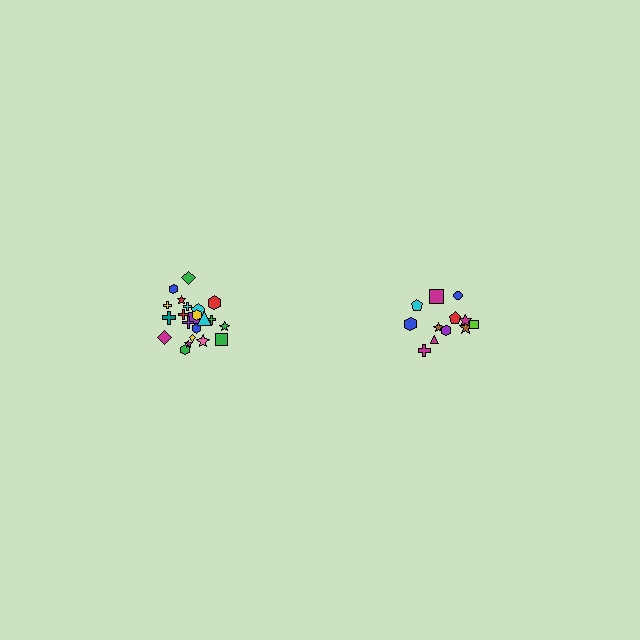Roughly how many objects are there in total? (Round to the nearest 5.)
Roughly 35 objects in total.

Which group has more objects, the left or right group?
The left group.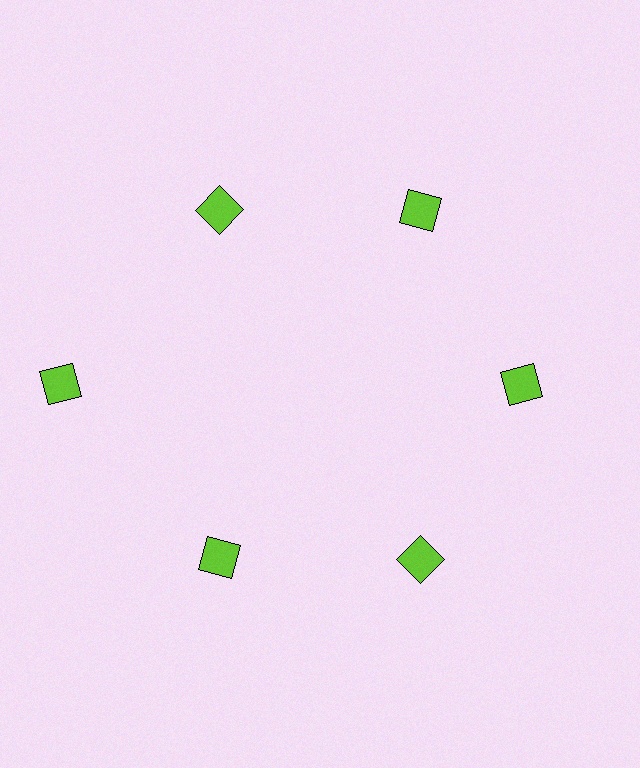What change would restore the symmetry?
The symmetry would be restored by moving it inward, back onto the ring so that all 6 squares sit at equal angles and equal distance from the center.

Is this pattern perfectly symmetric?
No. The 6 lime squares are arranged in a ring, but one element near the 9 o'clock position is pushed outward from the center, breaking the 6-fold rotational symmetry.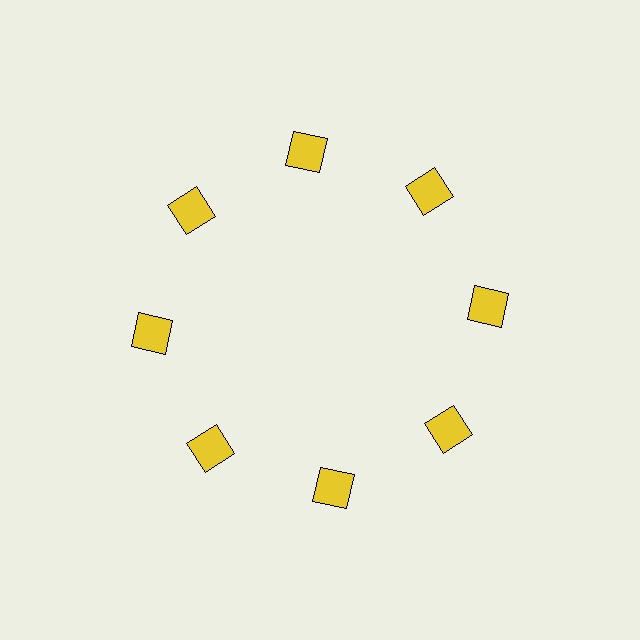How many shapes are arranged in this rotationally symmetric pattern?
There are 8 shapes, arranged in 8 groups of 1.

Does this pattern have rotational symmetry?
Yes, this pattern has 8-fold rotational symmetry. It looks the same after rotating 45 degrees around the center.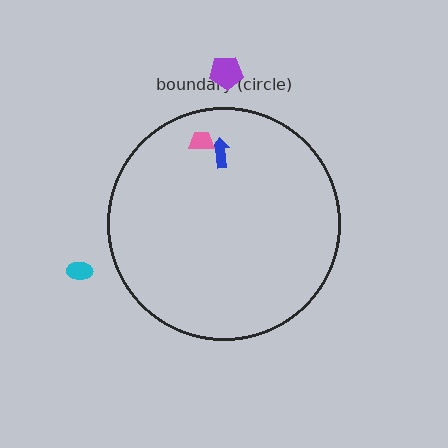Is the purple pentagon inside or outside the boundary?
Outside.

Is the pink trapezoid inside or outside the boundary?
Inside.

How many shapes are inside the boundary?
2 inside, 2 outside.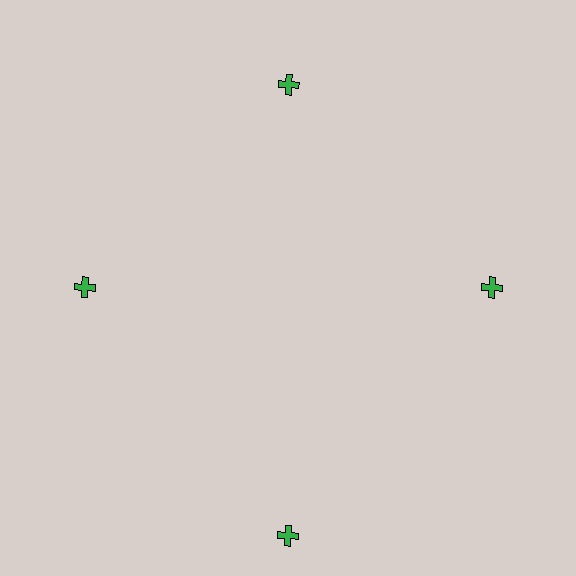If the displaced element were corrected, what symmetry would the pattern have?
It would have 4-fold rotational symmetry — the pattern would map onto itself every 90 degrees.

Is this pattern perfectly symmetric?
No. The 4 green crosses are arranged in a ring, but one element near the 6 o'clock position is pushed outward from the center, breaking the 4-fold rotational symmetry.